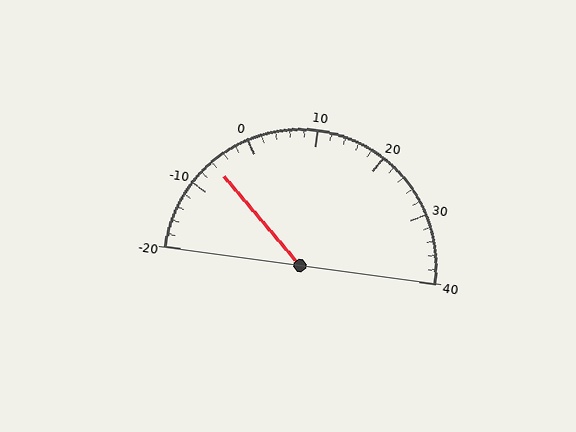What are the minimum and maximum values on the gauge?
The gauge ranges from -20 to 40.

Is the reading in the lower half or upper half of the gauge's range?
The reading is in the lower half of the range (-20 to 40).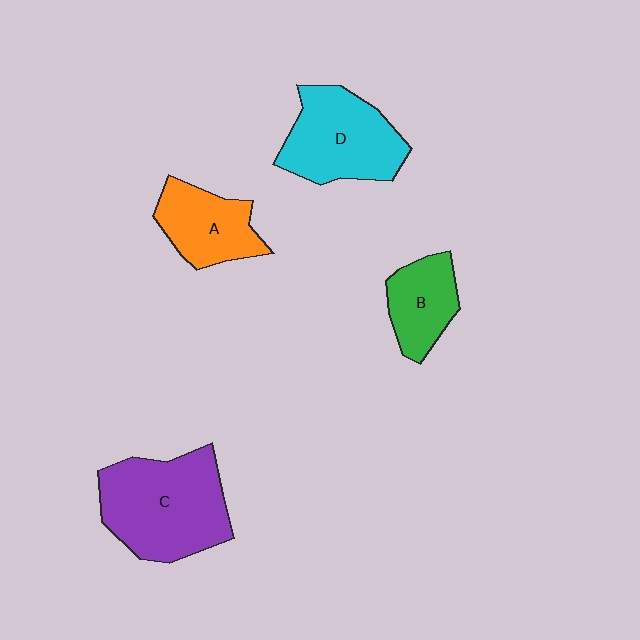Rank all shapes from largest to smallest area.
From largest to smallest: C (purple), D (cyan), A (orange), B (green).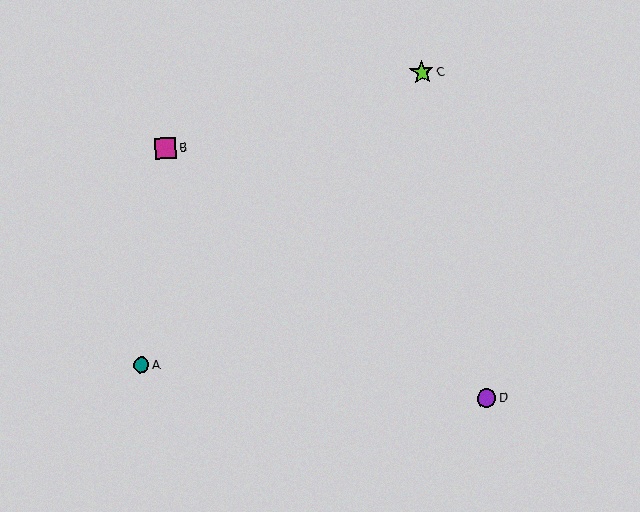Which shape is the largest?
The lime star (labeled C) is the largest.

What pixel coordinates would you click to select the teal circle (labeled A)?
Click at (141, 365) to select the teal circle A.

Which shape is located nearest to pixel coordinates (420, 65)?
The lime star (labeled C) at (422, 72) is nearest to that location.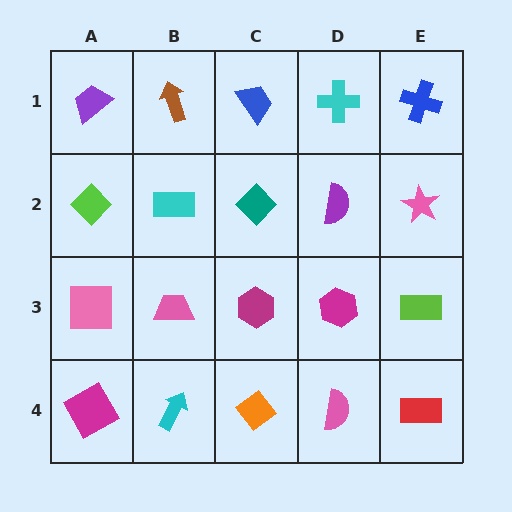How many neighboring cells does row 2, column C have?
4.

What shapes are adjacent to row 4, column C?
A magenta hexagon (row 3, column C), a cyan arrow (row 4, column B), a pink semicircle (row 4, column D).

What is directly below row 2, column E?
A lime rectangle.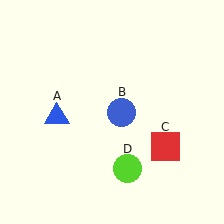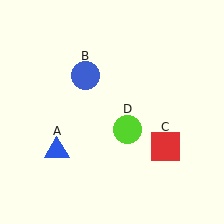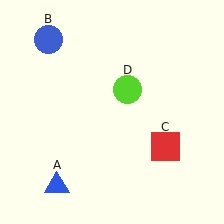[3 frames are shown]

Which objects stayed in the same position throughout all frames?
Red square (object C) remained stationary.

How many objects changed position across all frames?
3 objects changed position: blue triangle (object A), blue circle (object B), lime circle (object D).